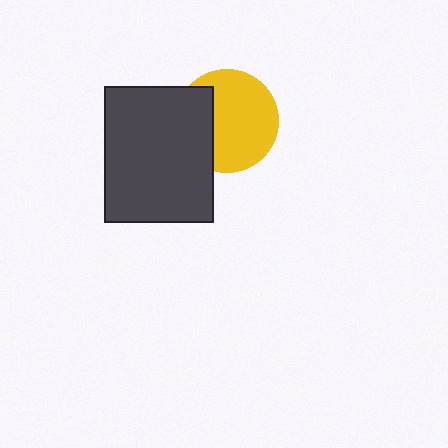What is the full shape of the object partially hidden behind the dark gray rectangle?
The partially hidden object is a yellow circle.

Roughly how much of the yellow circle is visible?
Most of it is visible (roughly 69%).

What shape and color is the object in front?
The object in front is a dark gray rectangle.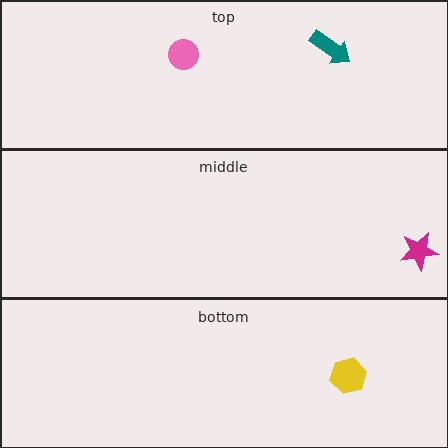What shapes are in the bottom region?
The yellow hexagon.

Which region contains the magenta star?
The middle region.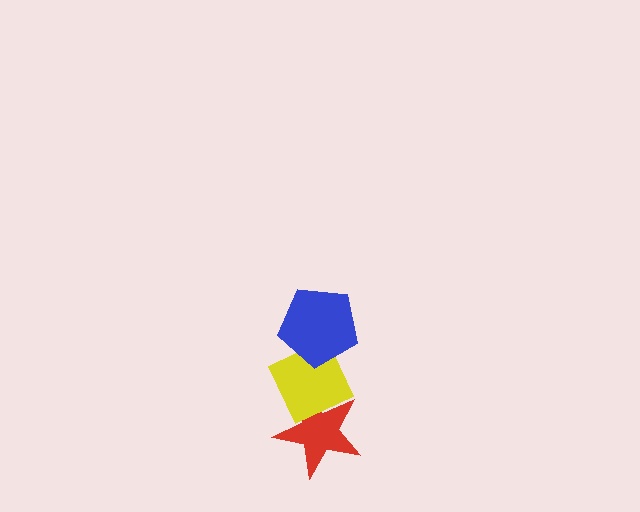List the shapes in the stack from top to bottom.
From top to bottom: the blue pentagon, the yellow diamond, the red star.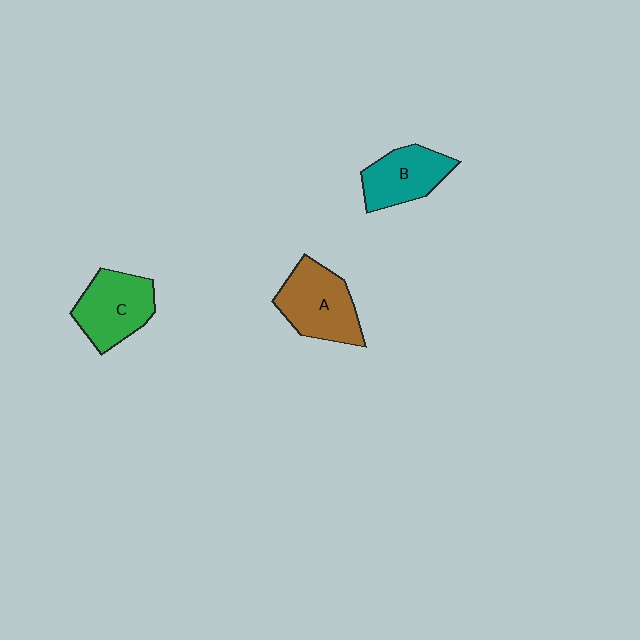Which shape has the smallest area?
Shape B (teal).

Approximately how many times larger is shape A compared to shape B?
Approximately 1.2 times.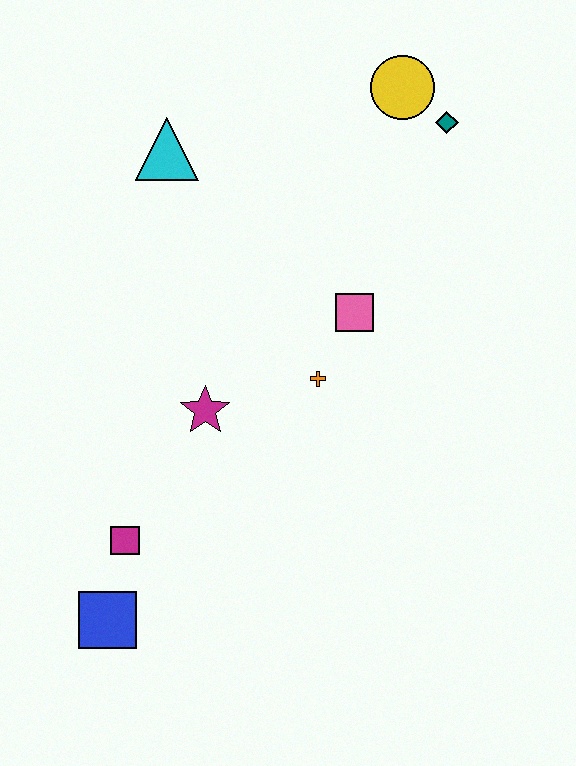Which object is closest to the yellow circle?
The teal diamond is closest to the yellow circle.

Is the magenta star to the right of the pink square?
No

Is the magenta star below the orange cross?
Yes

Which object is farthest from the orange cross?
The blue square is farthest from the orange cross.